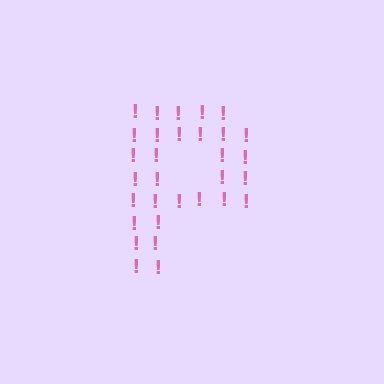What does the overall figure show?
The overall figure shows the letter P.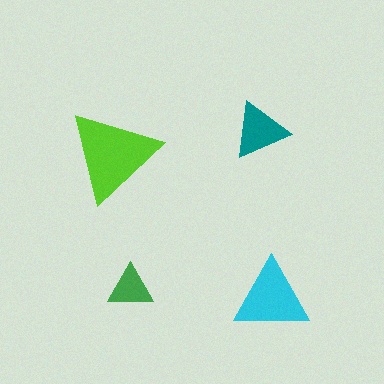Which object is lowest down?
The cyan triangle is bottommost.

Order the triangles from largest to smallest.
the lime one, the cyan one, the teal one, the green one.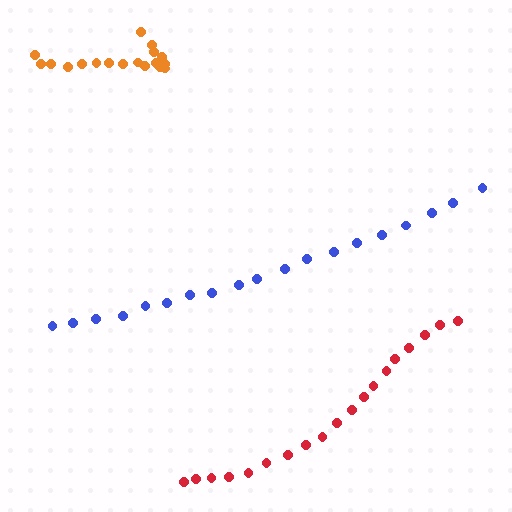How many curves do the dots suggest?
There are 3 distinct paths.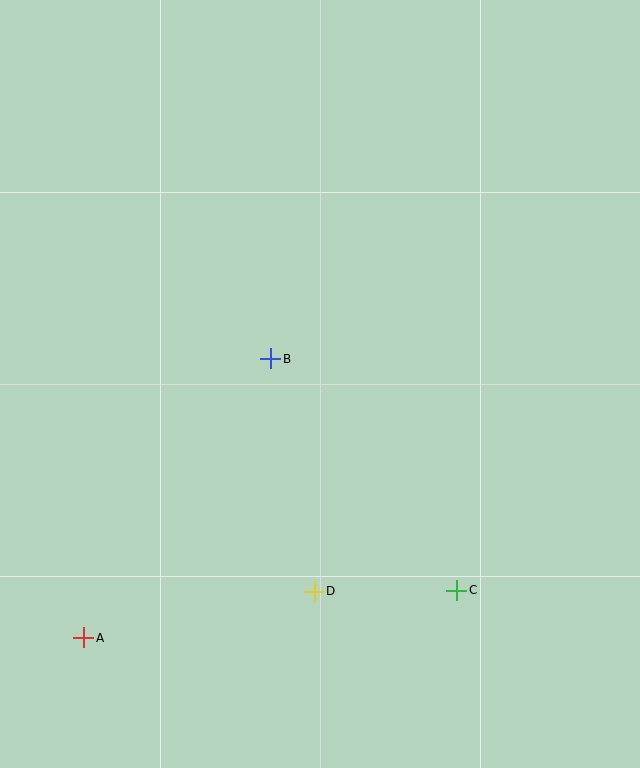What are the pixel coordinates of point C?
Point C is at (457, 590).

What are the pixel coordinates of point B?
Point B is at (271, 359).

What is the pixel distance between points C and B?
The distance between C and B is 297 pixels.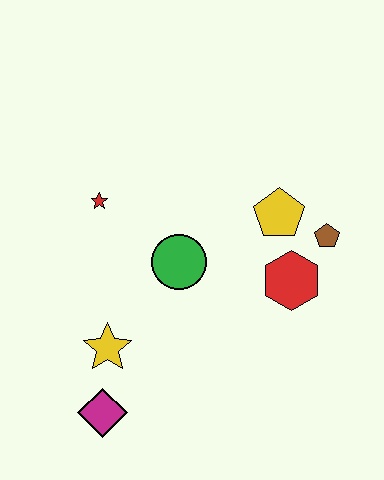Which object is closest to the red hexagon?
The brown pentagon is closest to the red hexagon.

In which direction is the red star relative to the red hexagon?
The red star is to the left of the red hexagon.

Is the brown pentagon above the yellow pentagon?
No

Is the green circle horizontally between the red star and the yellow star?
No